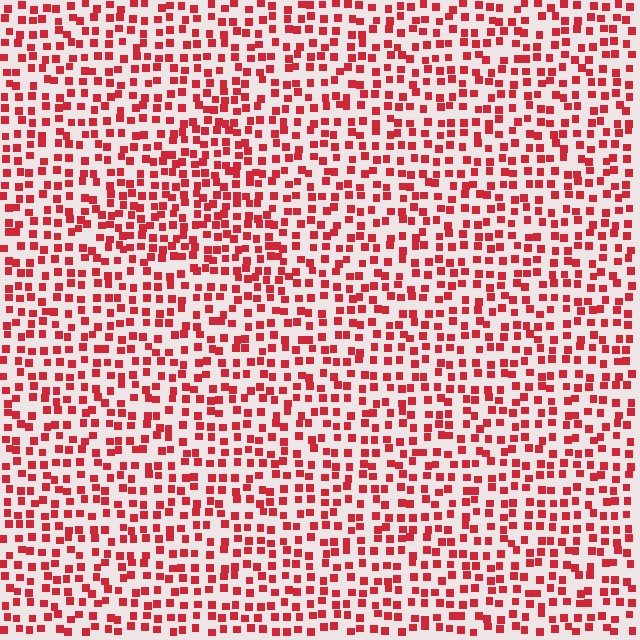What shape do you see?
I see a triangle.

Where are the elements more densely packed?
The elements are more densely packed inside the triangle boundary.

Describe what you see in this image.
The image contains small red elements arranged at two different densities. A triangle-shaped region is visible where the elements are more densely packed than the surrounding area.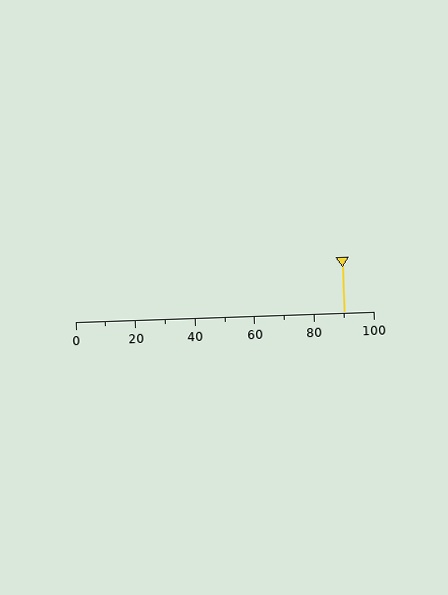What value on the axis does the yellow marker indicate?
The marker indicates approximately 90.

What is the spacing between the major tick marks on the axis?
The major ticks are spaced 20 apart.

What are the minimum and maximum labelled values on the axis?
The axis runs from 0 to 100.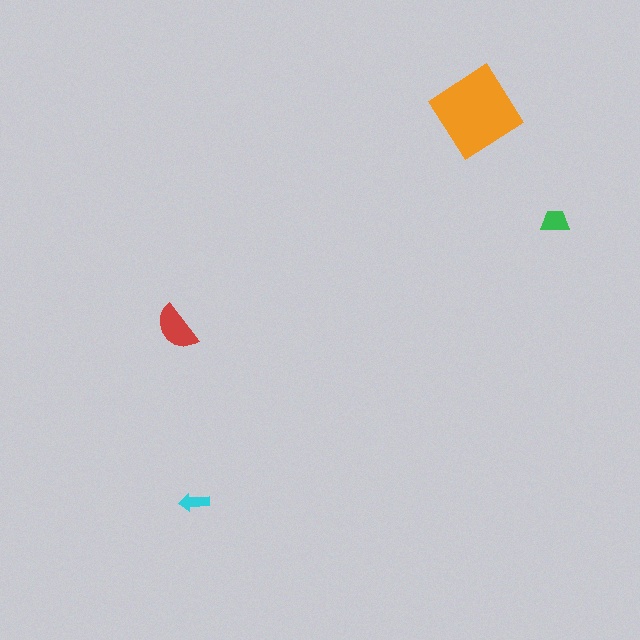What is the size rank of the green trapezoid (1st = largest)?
3rd.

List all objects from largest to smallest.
The orange diamond, the red semicircle, the green trapezoid, the cyan arrow.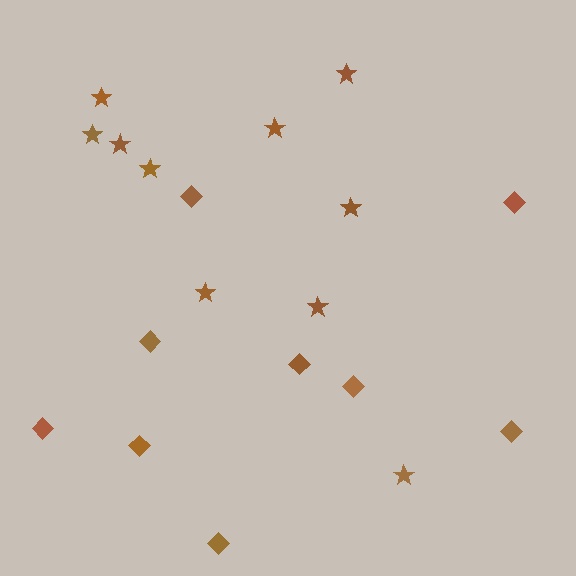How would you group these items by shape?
There are 2 groups: one group of diamonds (9) and one group of stars (10).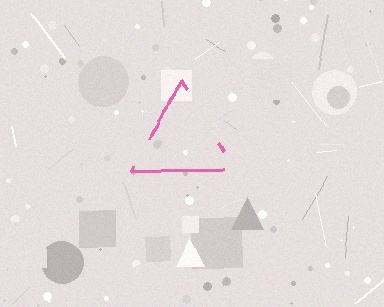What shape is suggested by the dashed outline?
The dashed outline suggests a triangle.